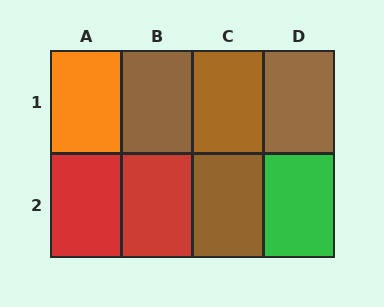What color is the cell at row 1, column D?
Brown.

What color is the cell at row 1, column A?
Orange.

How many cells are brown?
4 cells are brown.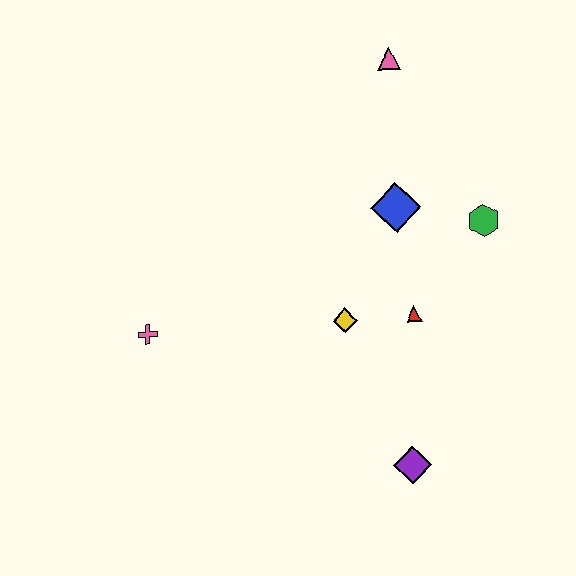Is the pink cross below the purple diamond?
No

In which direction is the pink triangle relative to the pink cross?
The pink triangle is above the pink cross.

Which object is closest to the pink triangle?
The blue diamond is closest to the pink triangle.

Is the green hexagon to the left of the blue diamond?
No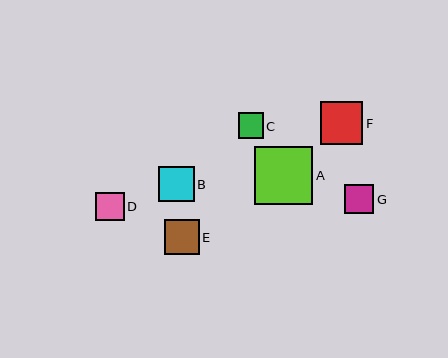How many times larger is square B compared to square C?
Square B is approximately 1.4 times the size of square C.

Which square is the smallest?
Square C is the smallest with a size of approximately 25 pixels.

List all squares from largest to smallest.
From largest to smallest: A, F, B, E, G, D, C.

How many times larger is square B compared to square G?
Square B is approximately 1.2 times the size of square G.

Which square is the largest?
Square A is the largest with a size of approximately 58 pixels.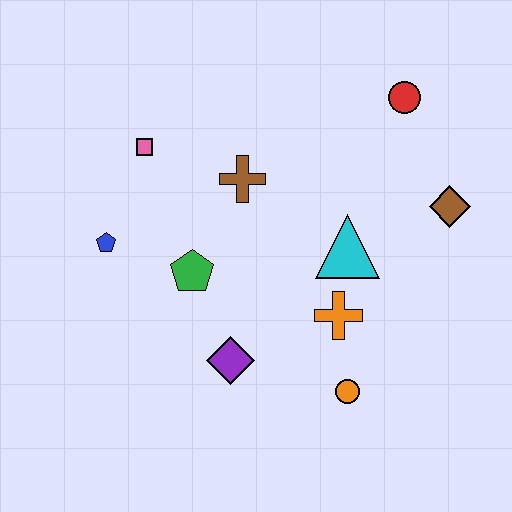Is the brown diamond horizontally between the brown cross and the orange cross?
No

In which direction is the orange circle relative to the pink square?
The orange circle is below the pink square.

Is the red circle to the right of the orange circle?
Yes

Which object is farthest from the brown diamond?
The blue pentagon is farthest from the brown diamond.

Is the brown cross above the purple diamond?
Yes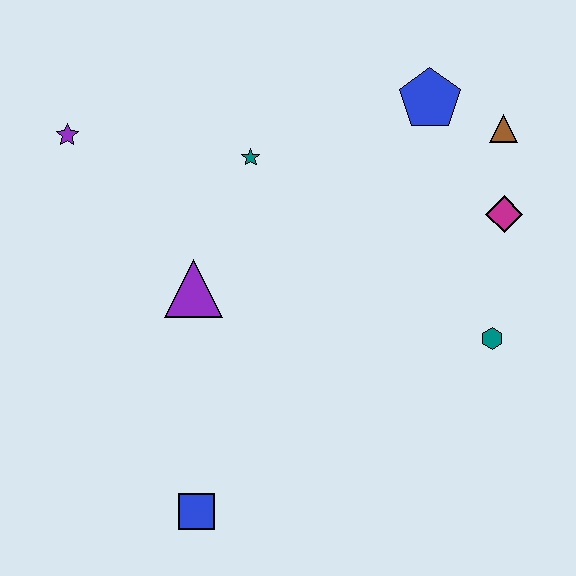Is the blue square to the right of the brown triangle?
No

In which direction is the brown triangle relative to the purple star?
The brown triangle is to the right of the purple star.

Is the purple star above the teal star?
Yes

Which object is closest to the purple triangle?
The teal star is closest to the purple triangle.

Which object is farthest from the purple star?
The teal hexagon is farthest from the purple star.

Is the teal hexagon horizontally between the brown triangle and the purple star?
Yes